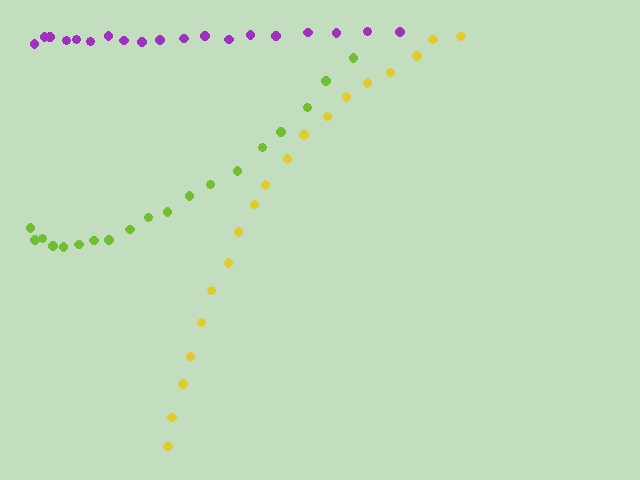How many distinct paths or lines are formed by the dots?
There are 3 distinct paths.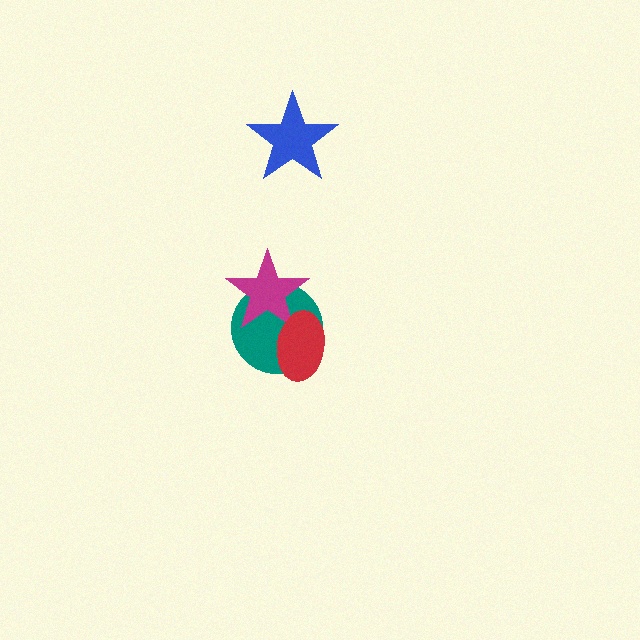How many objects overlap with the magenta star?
2 objects overlap with the magenta star.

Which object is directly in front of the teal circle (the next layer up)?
The magenta star is directly in front of the teal circle.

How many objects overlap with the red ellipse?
2 objects overlap with the red ellipse.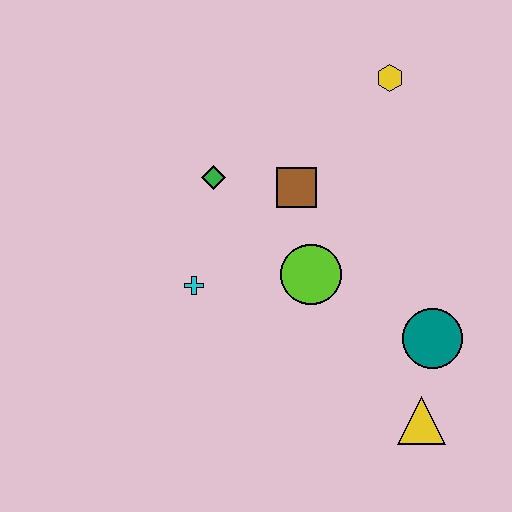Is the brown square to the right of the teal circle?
No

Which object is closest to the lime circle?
The brown square is closest to the lime circle.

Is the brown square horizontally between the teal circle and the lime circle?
No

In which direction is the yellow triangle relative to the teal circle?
The yellow triangle is below the teal circle.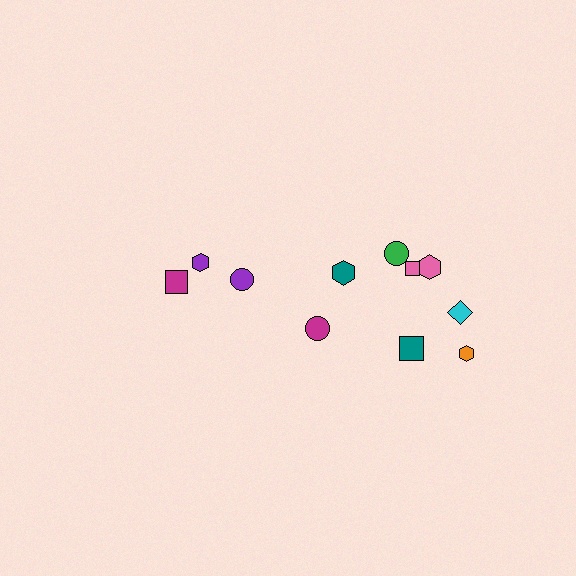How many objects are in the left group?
There are 3 objects.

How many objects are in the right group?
There are 8 objects.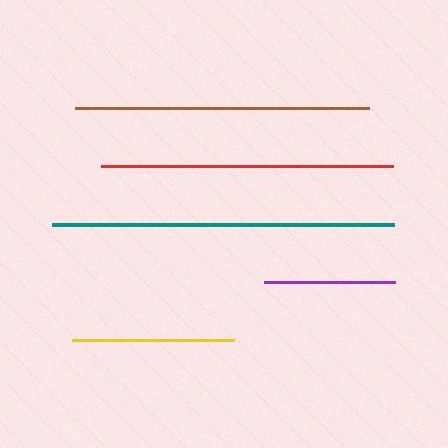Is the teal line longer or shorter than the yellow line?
The teal line is longer than the yellow line.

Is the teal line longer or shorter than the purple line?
The teal line is longer than the purple line.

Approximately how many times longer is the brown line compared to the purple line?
The brown line is approximately 2.2 times the length of the purple line.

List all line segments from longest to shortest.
From longest to shortest: teal, brown, red, yellow, purple.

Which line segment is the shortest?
The purple line is the shortest at approximately 131 pixels.